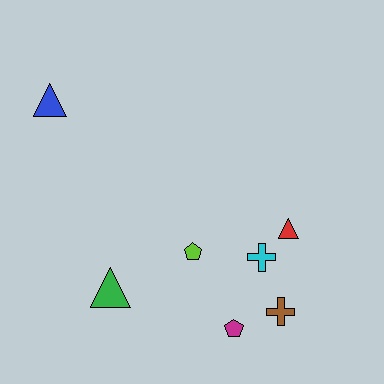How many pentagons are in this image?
There are 2 pentagons.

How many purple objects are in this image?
There are no purple objects.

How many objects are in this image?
There are 7 objects.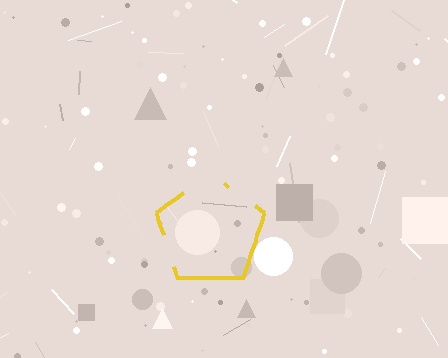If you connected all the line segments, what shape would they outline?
They would outline a pentagon.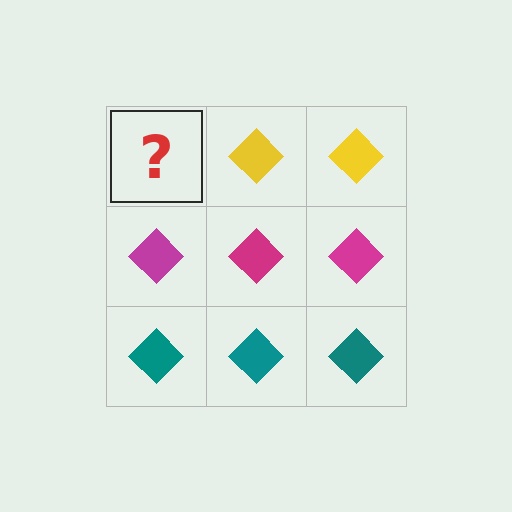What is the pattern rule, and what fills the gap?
The rule is that each row has a consistent color. The gap should be filled with a yellow diamond.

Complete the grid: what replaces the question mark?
The question mark should be replaced with a yellow diamond.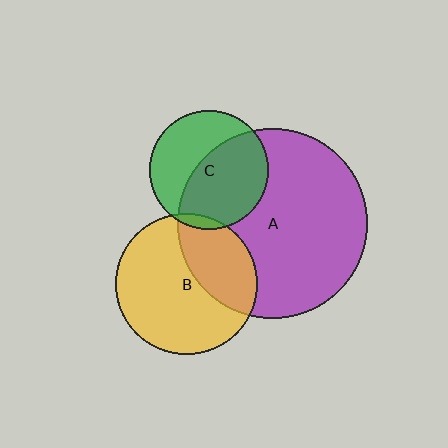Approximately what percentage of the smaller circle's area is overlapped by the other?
Approximately 5%.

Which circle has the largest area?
Circle A (purple).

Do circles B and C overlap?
Yes.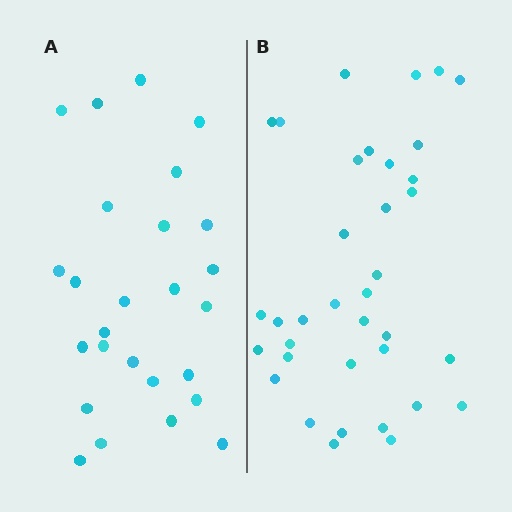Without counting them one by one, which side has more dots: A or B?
Region B (the right region) has more dots.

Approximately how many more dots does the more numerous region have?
Region B has roughly 10 or so more dots than region A.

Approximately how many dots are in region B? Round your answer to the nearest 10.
About 40 dots. (The exact count is 36, which rounds to 40.)